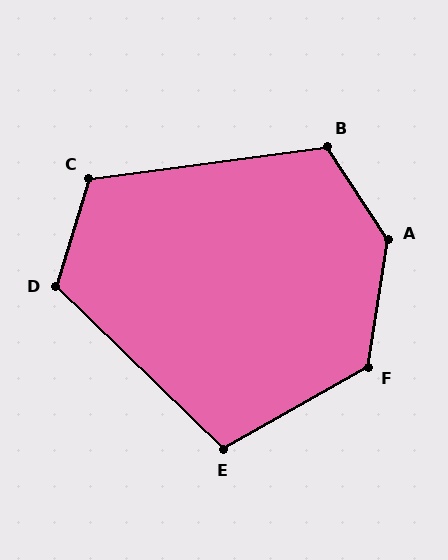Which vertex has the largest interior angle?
A, at approximately 138 degrees.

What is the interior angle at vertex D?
Approximately 117 degrees (obtuse).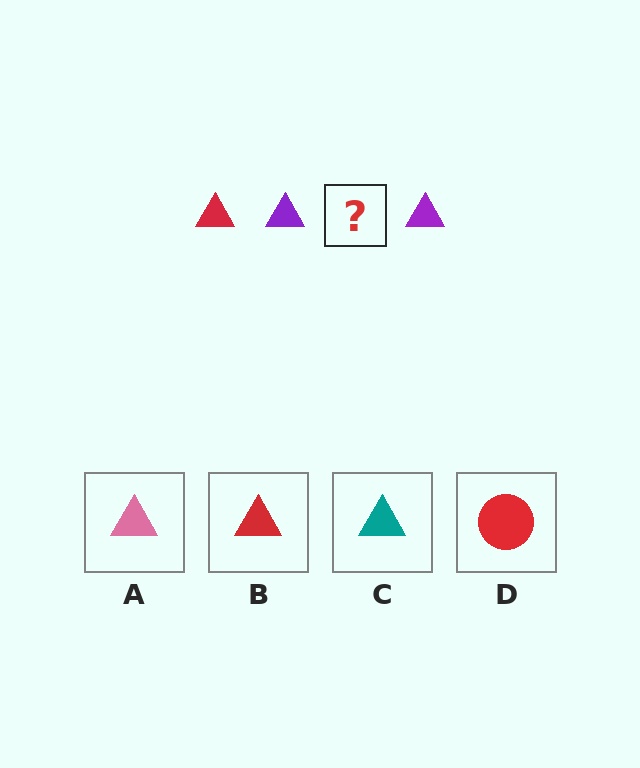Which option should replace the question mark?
Option B.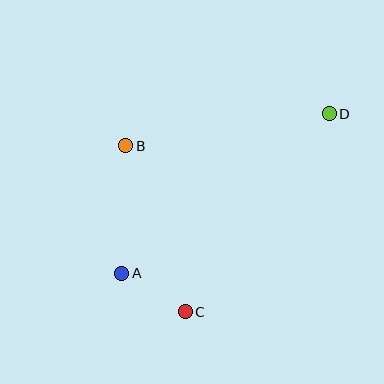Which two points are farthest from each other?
Points A and D are farthest from each other.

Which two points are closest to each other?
Points A and C are closest to each other.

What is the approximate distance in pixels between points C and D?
The distance between C and D is approximately 245 pixels.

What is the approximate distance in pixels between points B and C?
The distance between B and C is approximately 176 pixels.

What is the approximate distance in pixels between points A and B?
The distance between A and B is approximately 127 pixels.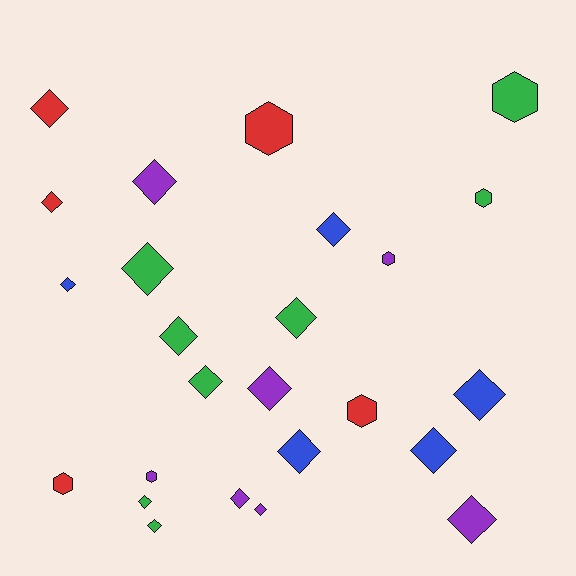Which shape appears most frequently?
Diamond, with 18 objects.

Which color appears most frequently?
Green, with 8 objects.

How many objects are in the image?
There are 25 objects.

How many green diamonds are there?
There are 6 green diamonds.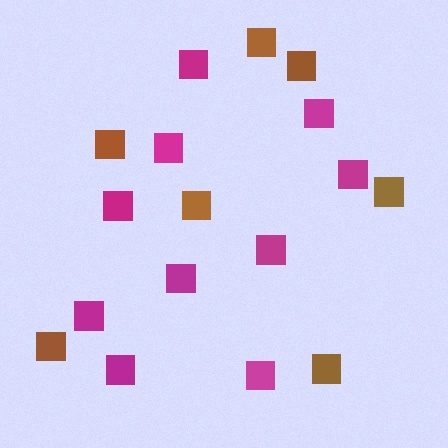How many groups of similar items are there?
There are 2 groups: one group of brown squares (7) and one group of magenta squares (10).